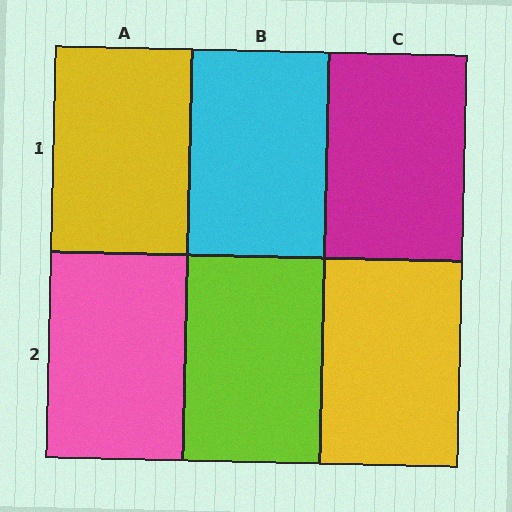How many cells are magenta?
1 cell is magenta.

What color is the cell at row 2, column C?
Yellow.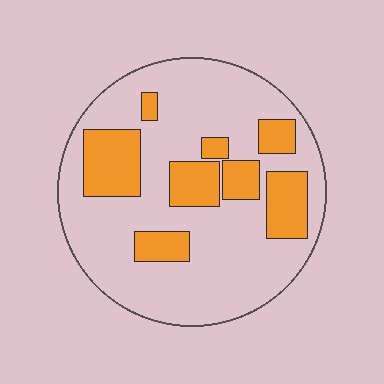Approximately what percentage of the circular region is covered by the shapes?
Approximately 25%.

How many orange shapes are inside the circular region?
8.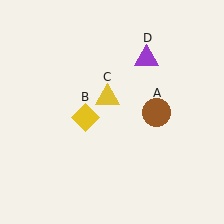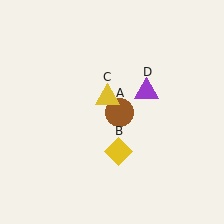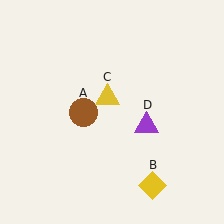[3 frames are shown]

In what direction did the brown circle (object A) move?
The brown circle (object A) moved left.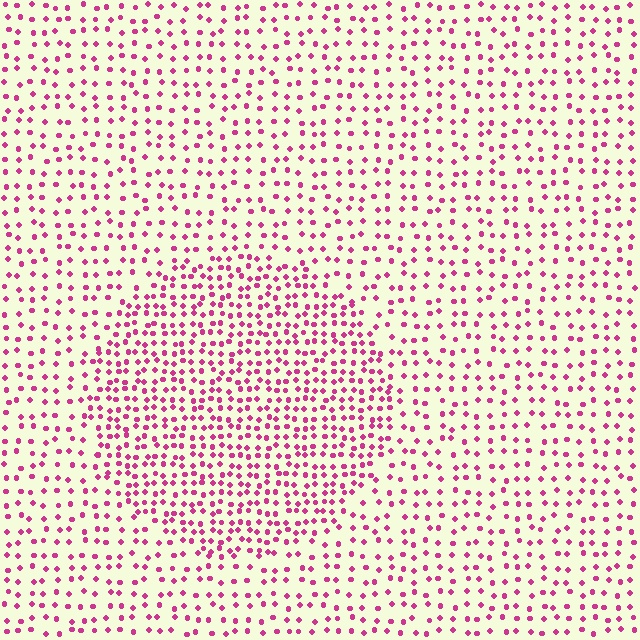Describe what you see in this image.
The image contains small magenta elements arranged at two different densities. A circle-shaped region is visible where the elements are more densely packed than the surrounding area.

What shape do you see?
I see a circle.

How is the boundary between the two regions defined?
The boundary is defined by a change in element density (approximately 1.8x ratio). All elements are the same color, size, and shape.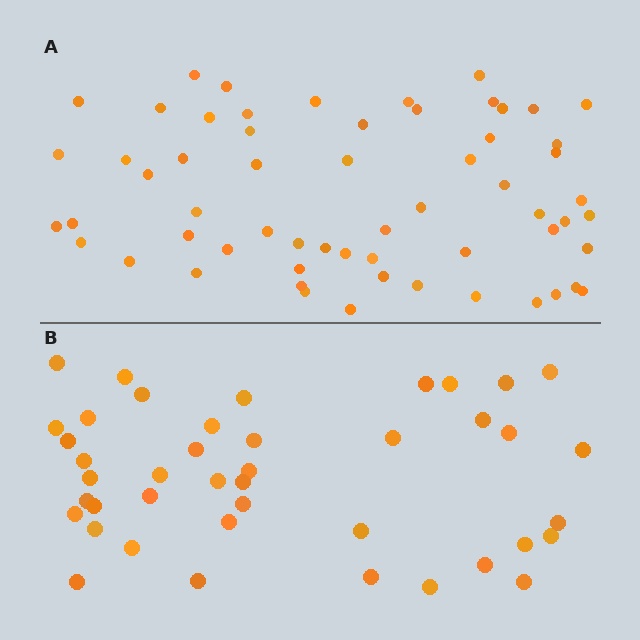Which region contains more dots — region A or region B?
Region A (the top region) has more dots.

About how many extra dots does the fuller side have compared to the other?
Region A has approximately 20 more dots than region B.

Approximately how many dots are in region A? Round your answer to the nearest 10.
About 60 dots.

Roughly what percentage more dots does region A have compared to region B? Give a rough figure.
About 45% more.